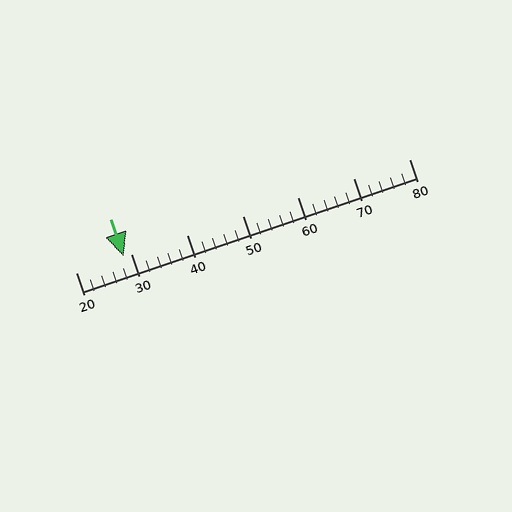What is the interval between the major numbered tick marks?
The major tick marks are spaced 10 units apart.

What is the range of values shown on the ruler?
The ruler shows values from 20 to 80.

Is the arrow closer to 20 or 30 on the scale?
The arrow is closer to 30.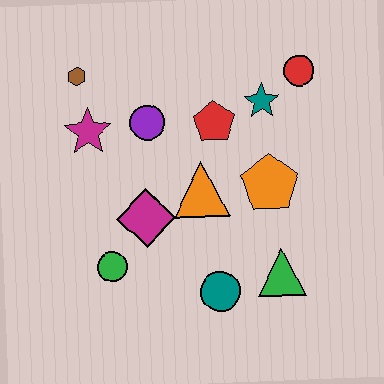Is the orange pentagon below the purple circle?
Yes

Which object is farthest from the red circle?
The green circle is farthest from the red circle.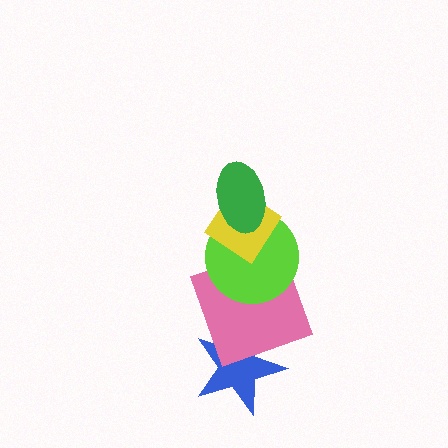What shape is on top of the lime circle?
The yellow diamond is on top of the lime circle.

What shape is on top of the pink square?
The lime circle is on top of the pink square.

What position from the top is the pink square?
The pink square is 4th from the top.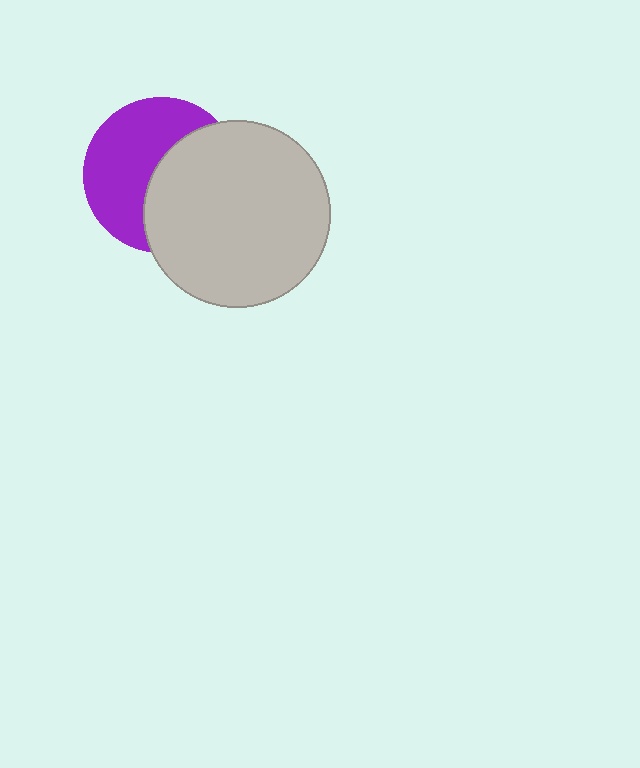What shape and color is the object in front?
The object in front is a light gray circle.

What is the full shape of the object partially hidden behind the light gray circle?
The partially hidden object is a purple circle.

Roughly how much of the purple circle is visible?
About half of it is visible (roughly 52%).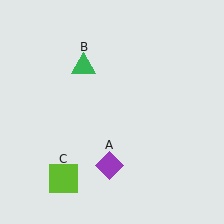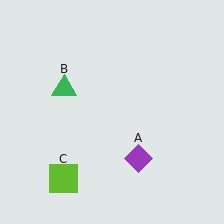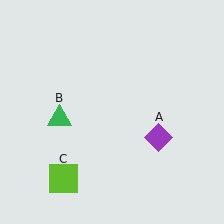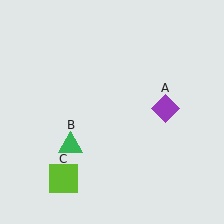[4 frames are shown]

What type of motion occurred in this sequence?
The purple diamond (object A), green triangle (object B) rotated counterclockwise around the center of the scene.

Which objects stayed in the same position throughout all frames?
Lime square (object C) remained stationary.